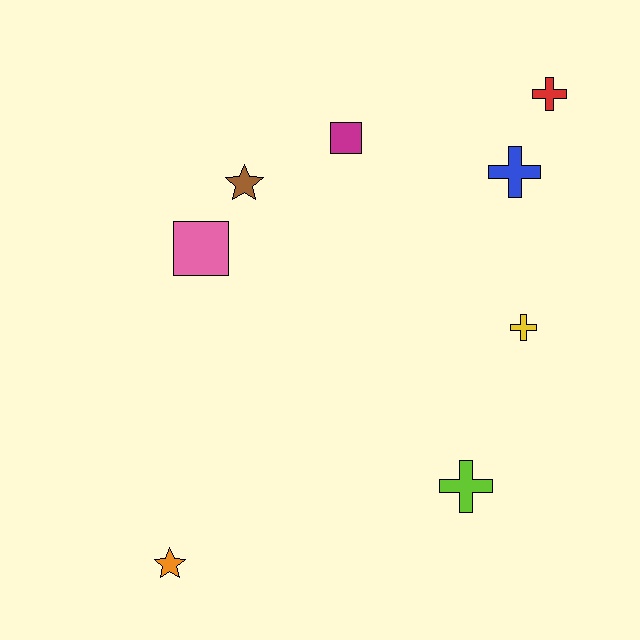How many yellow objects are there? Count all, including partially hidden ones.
There is 1 yellow object.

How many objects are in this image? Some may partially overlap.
There are 8 objects.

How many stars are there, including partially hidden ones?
There are 2 stars.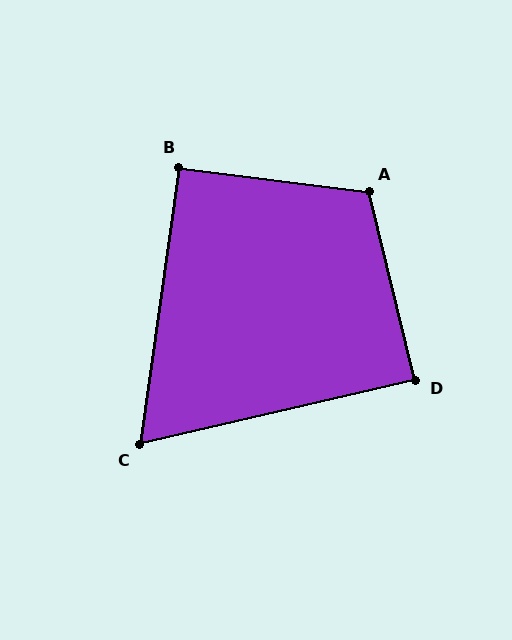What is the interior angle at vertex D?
Approximately 89 degrees (approximately right).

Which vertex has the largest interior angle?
A, at approximately 111 degrees.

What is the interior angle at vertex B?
Approximately 91 degrees (approximately right).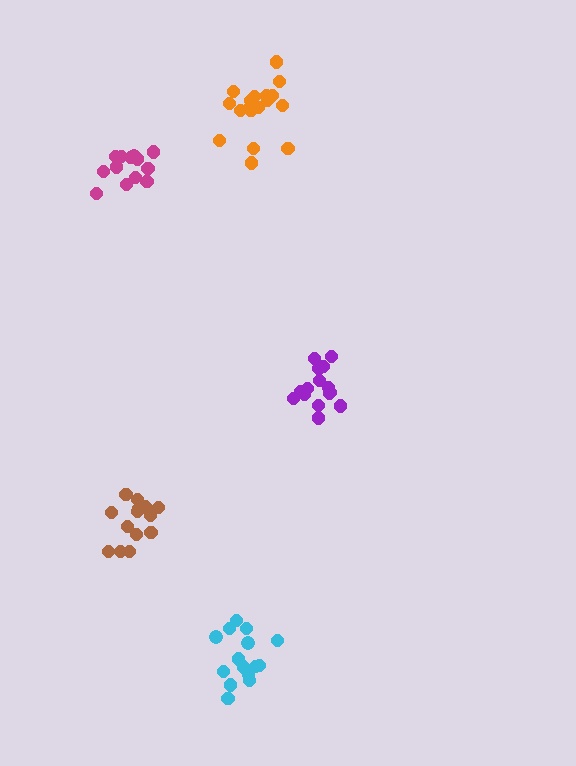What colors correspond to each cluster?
The clusters are colored: purple, magenta, cyan, orange, brown.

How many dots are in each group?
Group 1: 15 dots, Group 2: 13 dots, Group 3: 15 dots, Group 4: 18 dots, Group 5: 14 dots (75 total).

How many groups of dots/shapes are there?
There are 5 groups.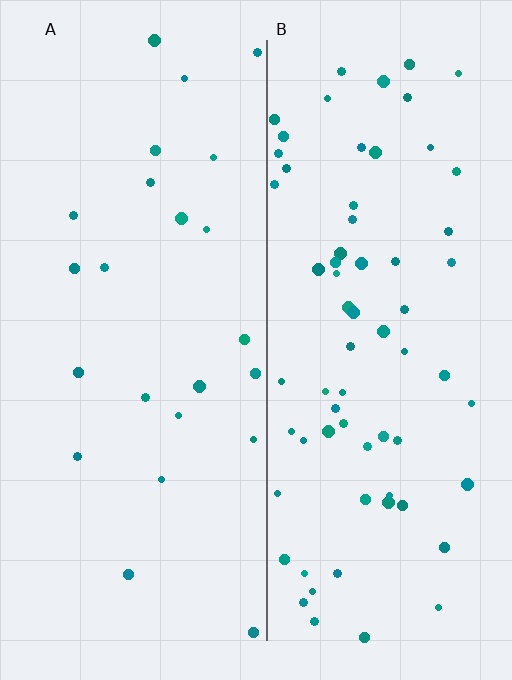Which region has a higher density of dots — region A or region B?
B (the right).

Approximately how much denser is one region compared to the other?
Approximately 3.0× — region B over region A.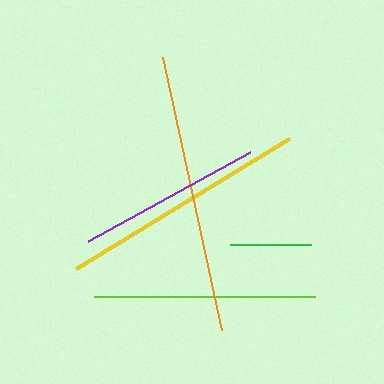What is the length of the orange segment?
The orange segment is approximately 279 pixels long.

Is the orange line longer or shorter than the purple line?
The orange line is longer than the purple line.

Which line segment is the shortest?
The green line is the shortest at approximately 81 pixels.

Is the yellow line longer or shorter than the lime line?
The yellow line is longer than the lime line.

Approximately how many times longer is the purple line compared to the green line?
The purple line is approximately 2.3 times the length of the green line.